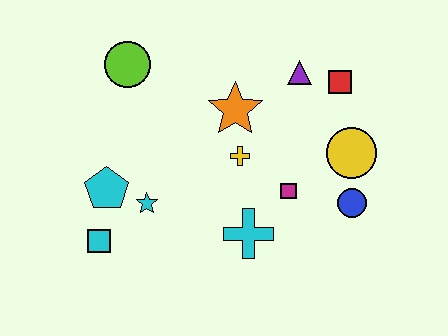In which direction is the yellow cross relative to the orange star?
The yellow cross is below the orange star.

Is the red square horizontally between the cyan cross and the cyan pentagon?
No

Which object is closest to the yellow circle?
The blue circle is closest to the yellow circle.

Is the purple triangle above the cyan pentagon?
Yes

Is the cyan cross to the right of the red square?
No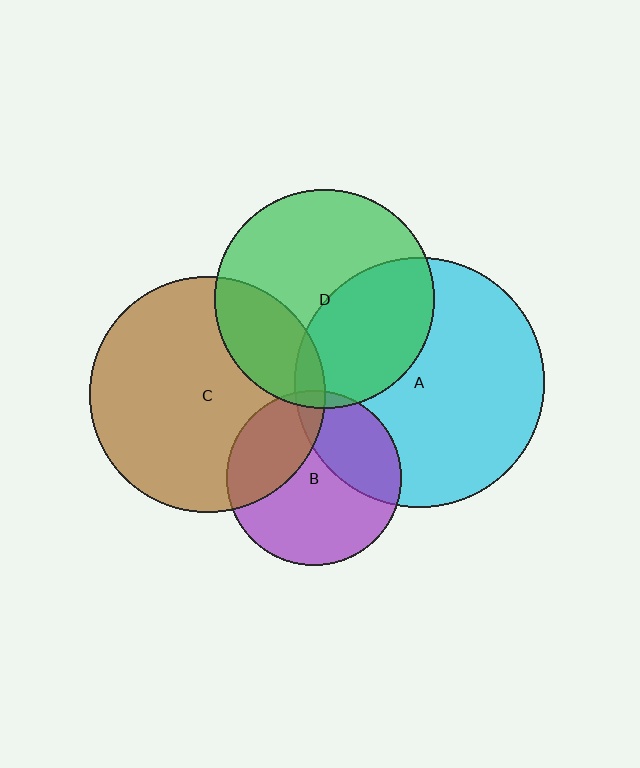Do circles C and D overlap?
Yes.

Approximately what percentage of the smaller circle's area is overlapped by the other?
Approximately 25%.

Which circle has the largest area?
Circle A (cyan).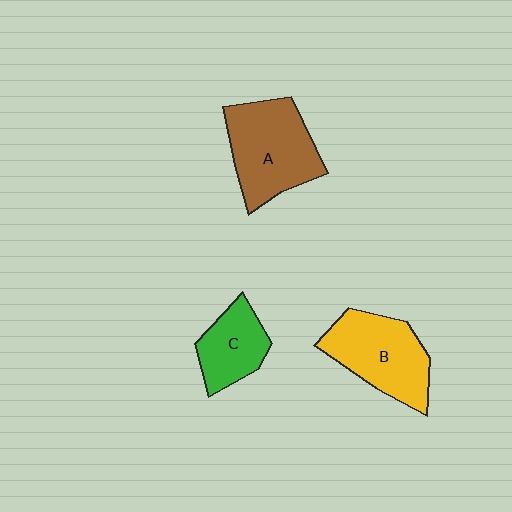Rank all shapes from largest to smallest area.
From largest to smallest: A (brown), B (yellow), C (green).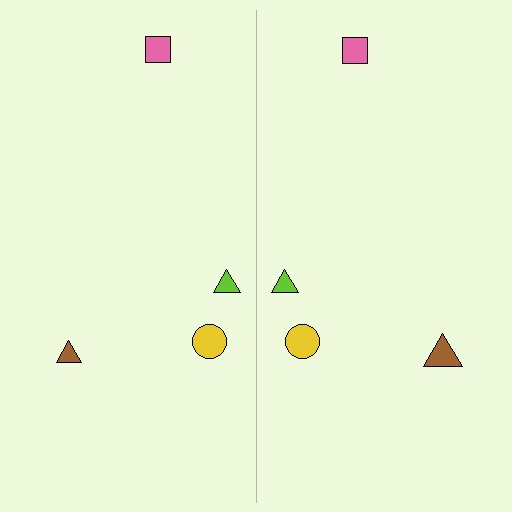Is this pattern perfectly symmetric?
No, the pattern is not perfectly symmetric. The brown triangle on the right side has a different size than its mirror counterpart.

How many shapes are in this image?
There are 8 shapes in this image.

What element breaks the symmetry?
The brown triangle on the right side has a different size than its mirror counterpart.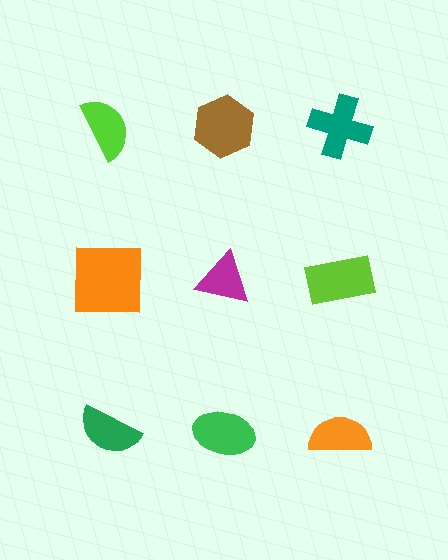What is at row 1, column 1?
A lime semicircle.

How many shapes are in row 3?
3 shapes.